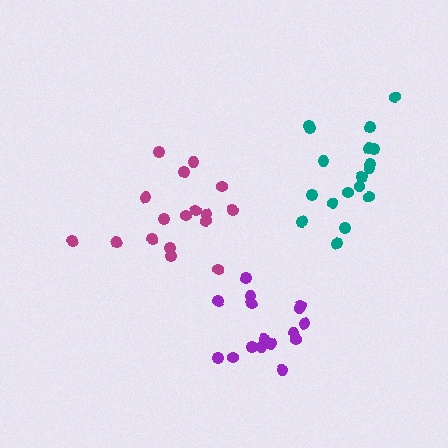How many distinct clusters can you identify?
There are 3 distinct clusters.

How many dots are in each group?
Group 1: 18 dots, Group 2: 16 dots, Group 3: 17 dots (51 total).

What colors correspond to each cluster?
The clusters are colored: teal, purple, magenta.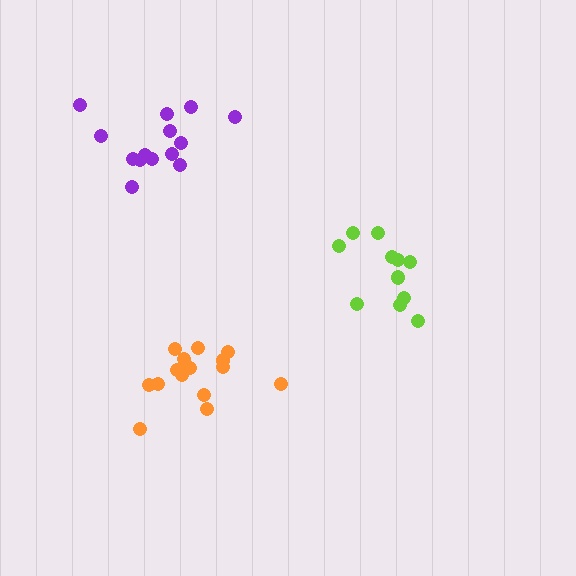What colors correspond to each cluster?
The clusters are colored: lime, purple, orange.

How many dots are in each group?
Group 1: 11 dots, Group 2: 14 dots, Group 3: 16 dots (41 total).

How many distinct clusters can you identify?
There are 3 distinct clusters.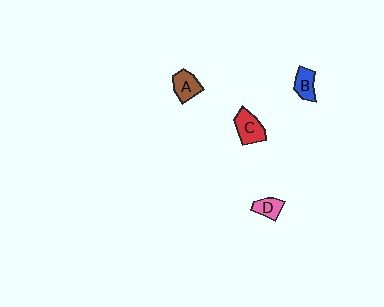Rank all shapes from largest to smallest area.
From largest to smallest: C (red), A (brown), B (blue), D (pink).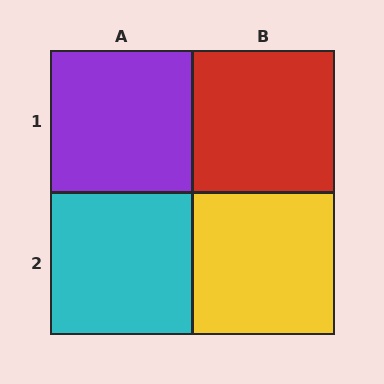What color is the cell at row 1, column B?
Red.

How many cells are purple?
1 cell is purple.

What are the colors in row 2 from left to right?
Cyan, yellow.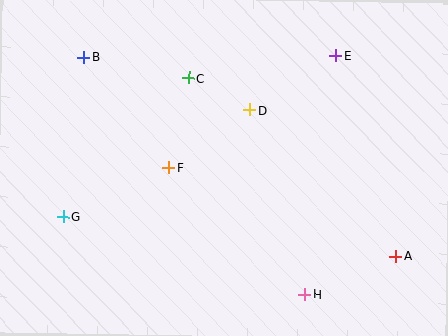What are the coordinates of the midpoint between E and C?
The midpoint between E and C is at (262, 67).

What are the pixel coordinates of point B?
Point B is at (83, 57).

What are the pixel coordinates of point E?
Point E is at (336, 55).